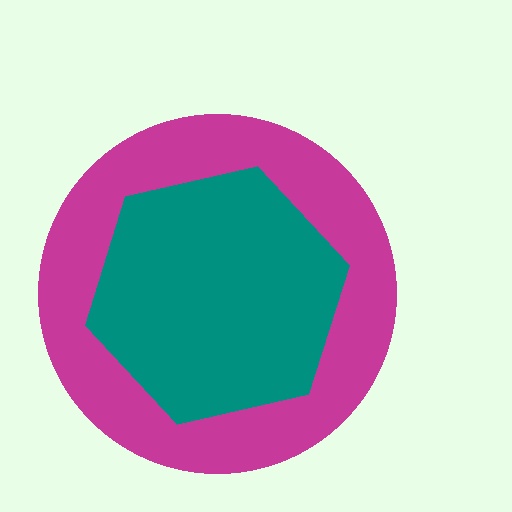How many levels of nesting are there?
2.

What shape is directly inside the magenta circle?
The teal hexagon.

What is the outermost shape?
The magenta circle.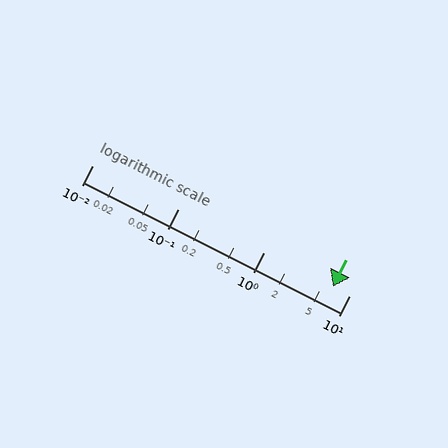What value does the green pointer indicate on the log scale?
The pointer indicates approximately 6.4.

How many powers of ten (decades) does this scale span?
The scale spans 3 decades, from 0.01 to 10.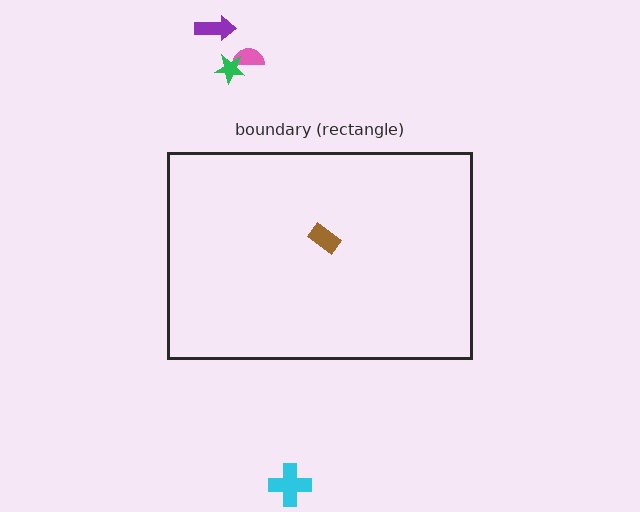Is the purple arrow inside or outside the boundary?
Outside.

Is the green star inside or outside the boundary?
Outside.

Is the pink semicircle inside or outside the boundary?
Outside.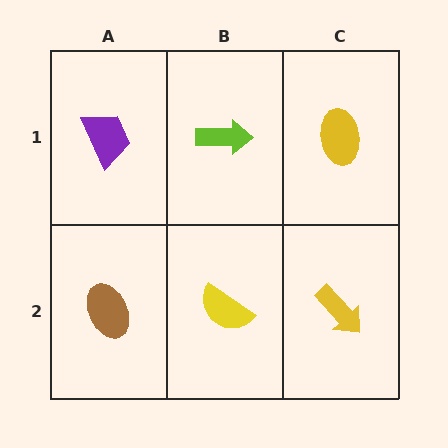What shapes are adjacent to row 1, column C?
A yellow arrow (row 2, column C), a lime arrow (row 1, column B).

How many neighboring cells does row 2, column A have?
2.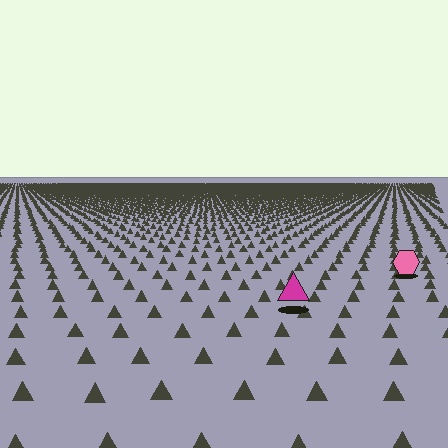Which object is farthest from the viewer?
The pink hexagon is farthest from the viewer. It appears smaller and the ground texture around it is denser.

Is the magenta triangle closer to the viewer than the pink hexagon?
Yes. The magenta triangle is closer — you can tell from the texture gradient: the ground texture is coarser near it.